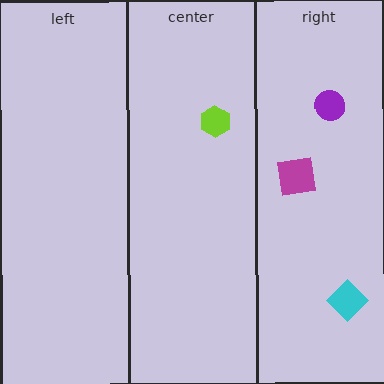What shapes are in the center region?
The lime hexagon.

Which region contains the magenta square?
The right region.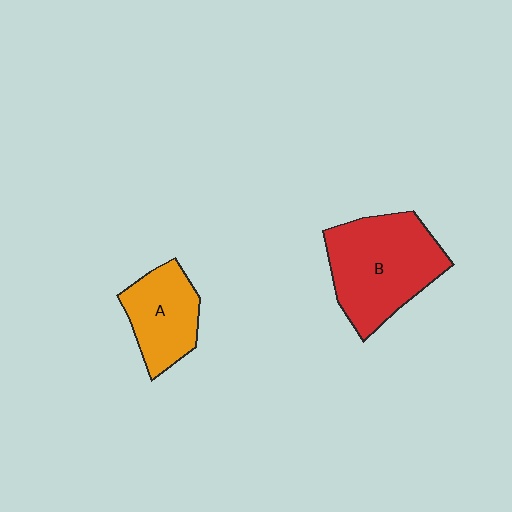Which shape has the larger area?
Shape B (red).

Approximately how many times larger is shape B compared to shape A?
Approximately 1.6 times.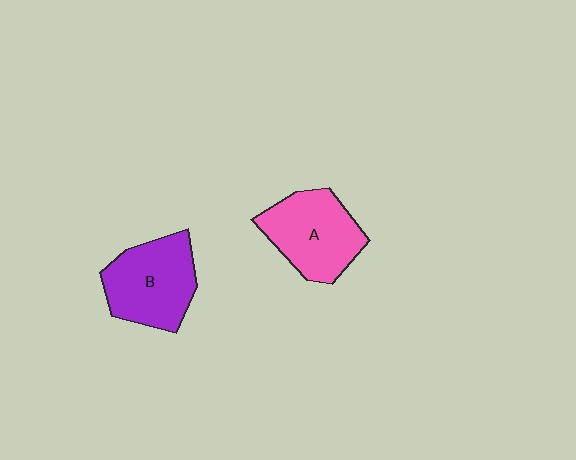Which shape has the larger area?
Shape B (purple).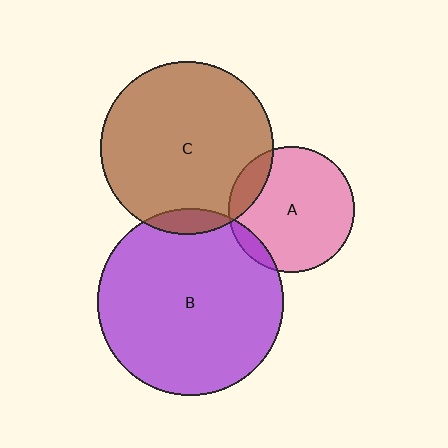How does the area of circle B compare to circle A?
Approximately 2.2 times.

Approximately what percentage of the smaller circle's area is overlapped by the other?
Approximately 5%.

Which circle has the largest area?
Circle B (purple).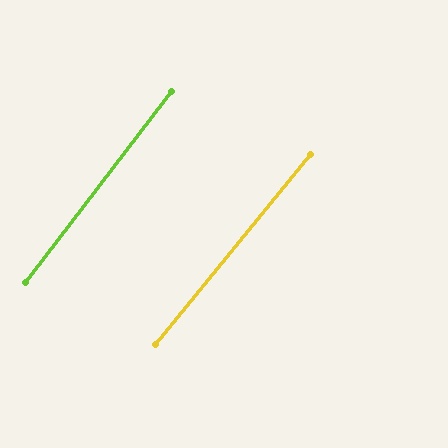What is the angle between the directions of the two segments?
Approximately 2 degrees.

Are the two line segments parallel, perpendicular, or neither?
Parallel — their directions differ by only 1.8°.